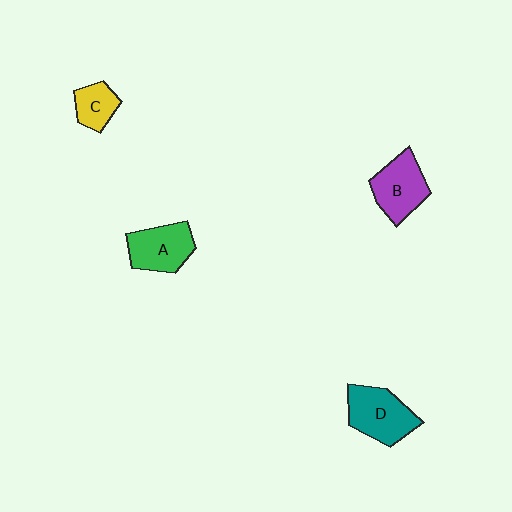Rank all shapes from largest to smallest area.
From largest to smallest: D (teal), B (purple), A (green), C (yellow).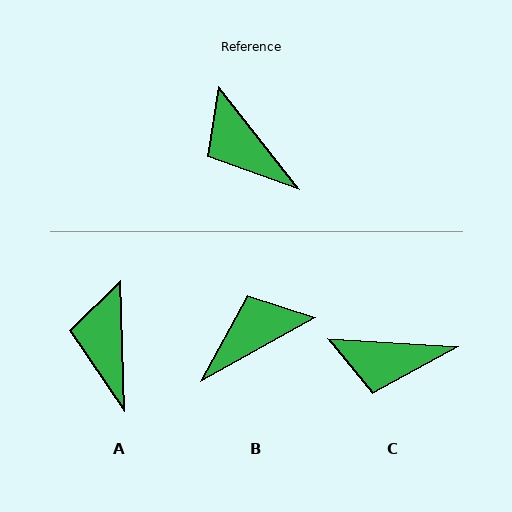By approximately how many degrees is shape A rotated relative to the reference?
Approximately 36 degrees clockwise.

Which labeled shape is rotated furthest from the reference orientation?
B, about 99 degrees away.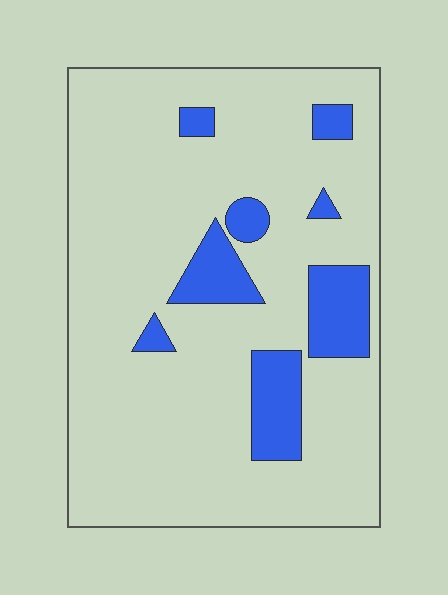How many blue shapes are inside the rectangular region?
8.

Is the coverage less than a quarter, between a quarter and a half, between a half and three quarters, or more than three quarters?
Less than a quarter.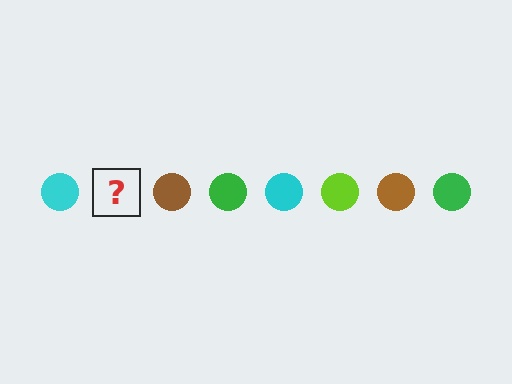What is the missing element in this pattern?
The missing element is a lime circle.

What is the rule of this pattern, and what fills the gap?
The rule is that the pattern cycles through cyan, lime, brown, green circles. The gap should be filled with a lime circle.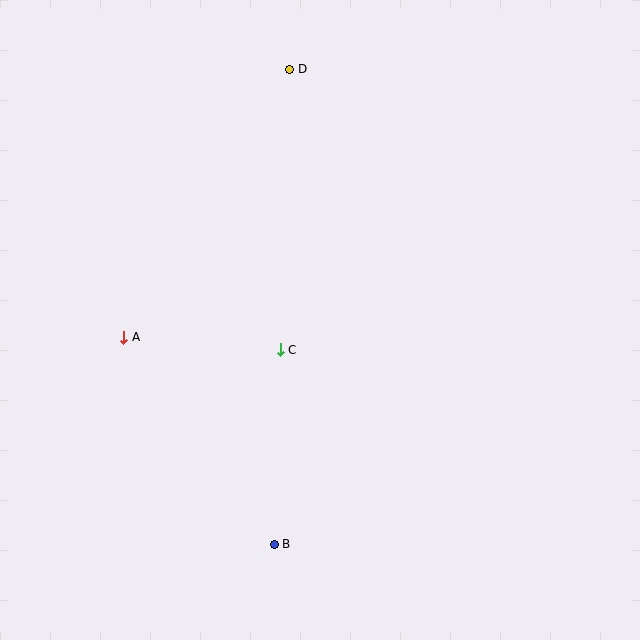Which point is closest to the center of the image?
Point C at (280, 350) is closest to the center.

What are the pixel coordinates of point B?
Point B is at (274, 544).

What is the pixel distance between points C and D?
The distance between C and D is 280 pixels.